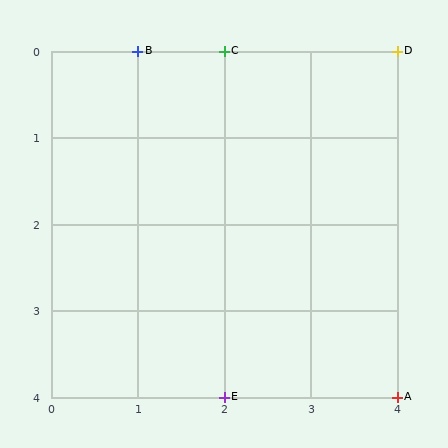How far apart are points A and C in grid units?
Points A and C are 2 columns and 4 rows apart (about 4.5 grid units diagonally).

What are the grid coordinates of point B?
Point B is at grid coordinates (1, 0).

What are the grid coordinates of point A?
Point A is at grid coordinates (4, 4).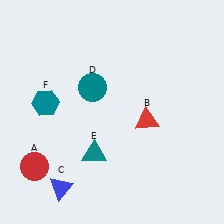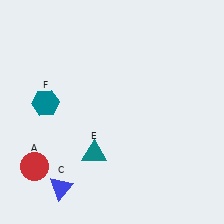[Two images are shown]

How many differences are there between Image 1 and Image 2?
There are 2 differences between the two images.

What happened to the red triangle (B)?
The red triangle (B) was removed in Image 2. It was in the bottom-right area of Image 1.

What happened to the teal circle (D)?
The teal circle (D) was removed in Image 2. It was in the top-left area of Image 1.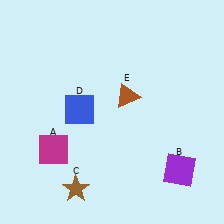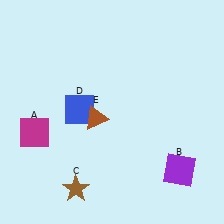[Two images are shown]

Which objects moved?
The objects that moved are: the magenta square (A), the brown triangle (E).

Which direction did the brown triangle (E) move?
The brown triangle (E) moved left.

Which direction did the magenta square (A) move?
The magenta square (A) moved left.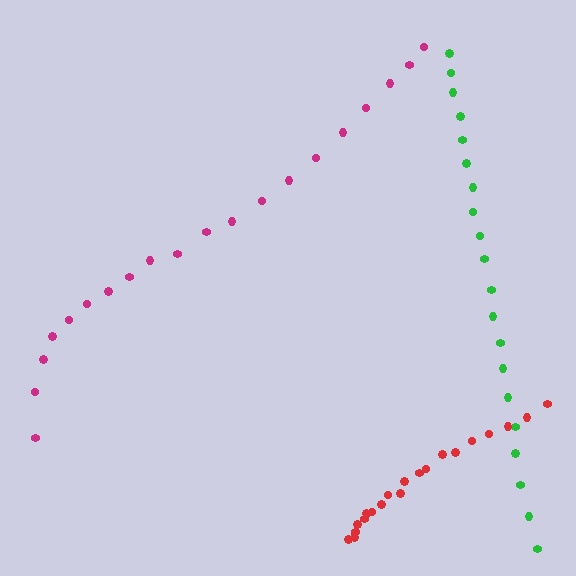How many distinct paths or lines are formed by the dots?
There are 3 distinct paths.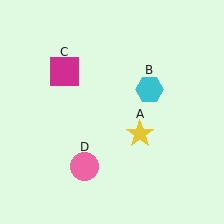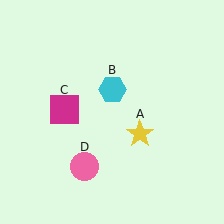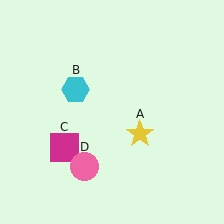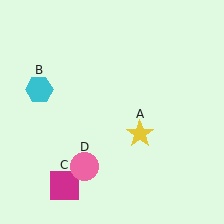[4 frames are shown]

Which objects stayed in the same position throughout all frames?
Yellow star (object A) and pink circle (object D) remained stationary.